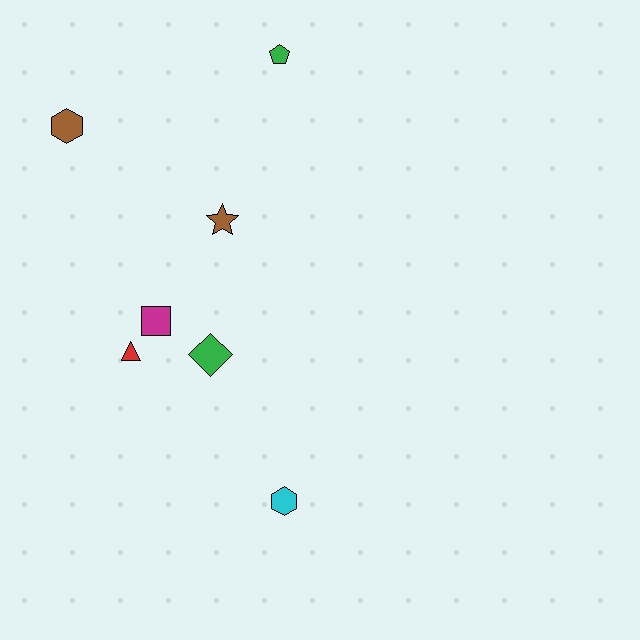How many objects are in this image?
There are 7 objects.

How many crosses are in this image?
There are no crosses.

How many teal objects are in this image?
There are no teal objects.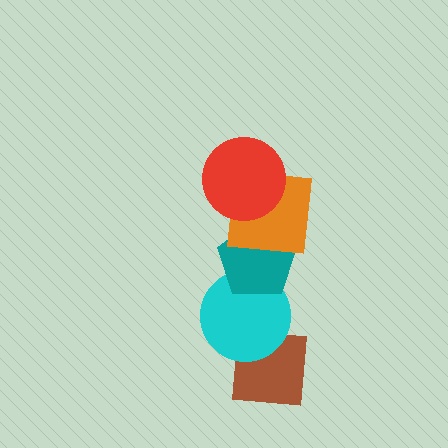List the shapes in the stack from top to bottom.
From top to bottom: the red circle, the orange square, the teal pentagon, the cyan circle, the brown square.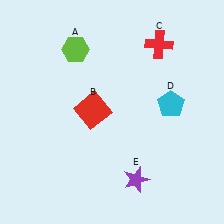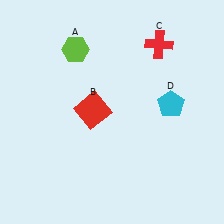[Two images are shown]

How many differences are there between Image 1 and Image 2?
There is 1 difference between the two images.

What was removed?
The purple star (E) was removed in Image 2.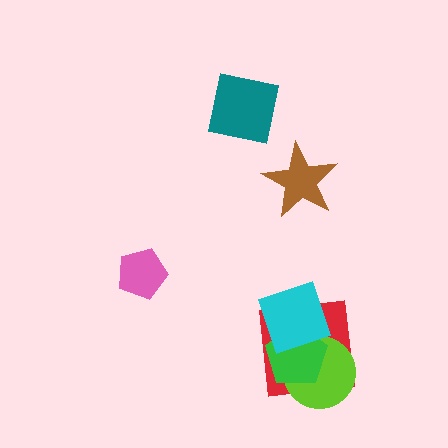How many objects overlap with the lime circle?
2 objects overlap with the lime circle.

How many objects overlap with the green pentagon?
3 objects overlap with the green pentagon.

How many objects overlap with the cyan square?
2 objects overlap with the cyan square.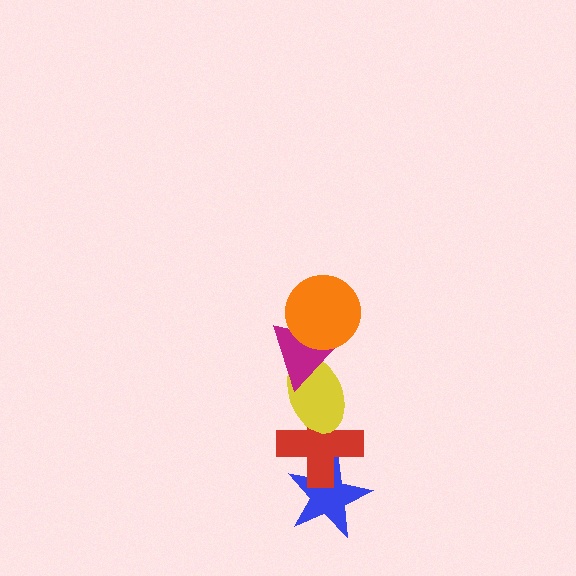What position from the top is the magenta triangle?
The magenta triangle is 2nd from the top.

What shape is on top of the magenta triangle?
The orange circle is on top of the magenta triangle.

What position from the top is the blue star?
The blue star is 5th from the top.